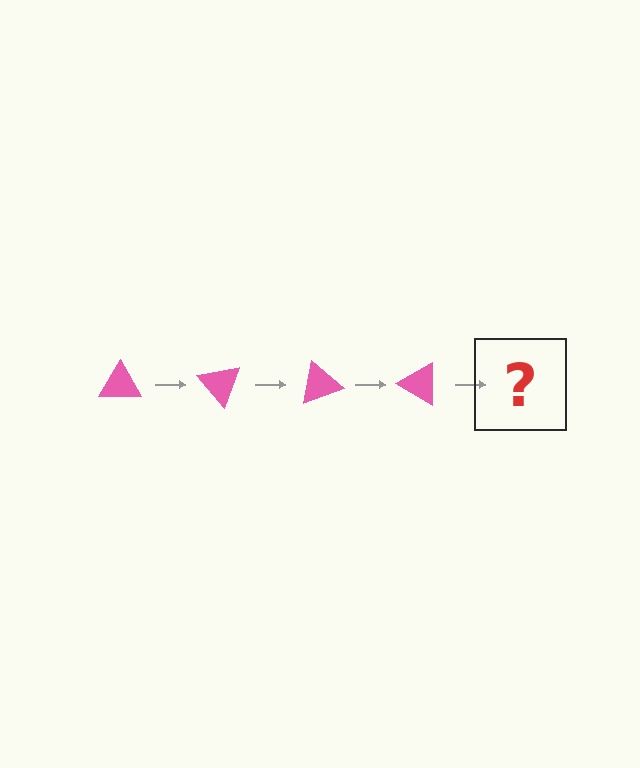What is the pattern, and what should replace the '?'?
The pattern is that the triangle rotates 50 degrees each step. The '?' should be a pink triangle rotated 200 degrees.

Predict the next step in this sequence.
The next step is a pink triangle rotated 200 degrees.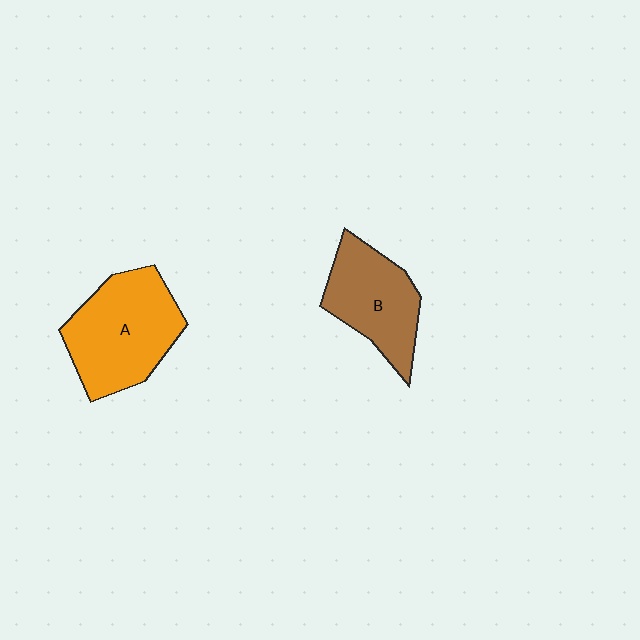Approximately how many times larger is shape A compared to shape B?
Approximately 1.3 times.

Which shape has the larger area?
Shape A (orange).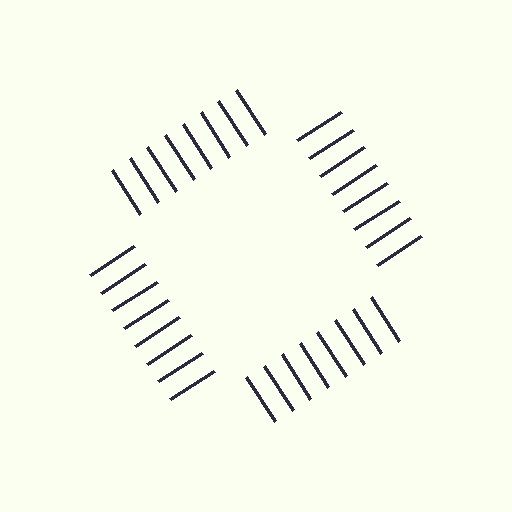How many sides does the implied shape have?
4 sides — the line-ends trace a square.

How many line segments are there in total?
32 — 8 along each of the 4 edges.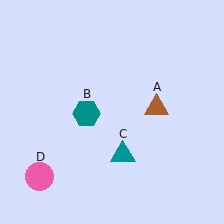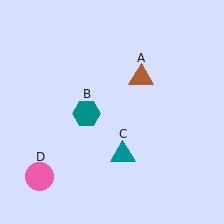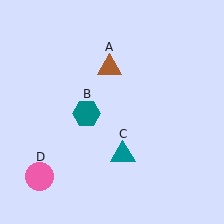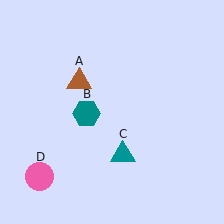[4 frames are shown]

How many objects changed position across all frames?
1 object changed position: brown triangle (object A).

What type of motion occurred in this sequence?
The brown triangle (object A) rotated counterclockwise around the center of the scene.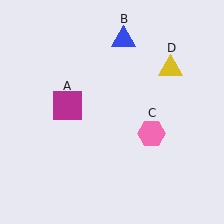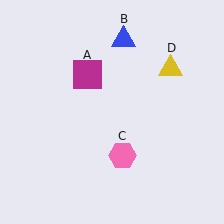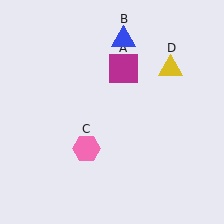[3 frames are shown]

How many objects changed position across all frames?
2 objects changed position: magenta square (object A), pink hexagon (object C).